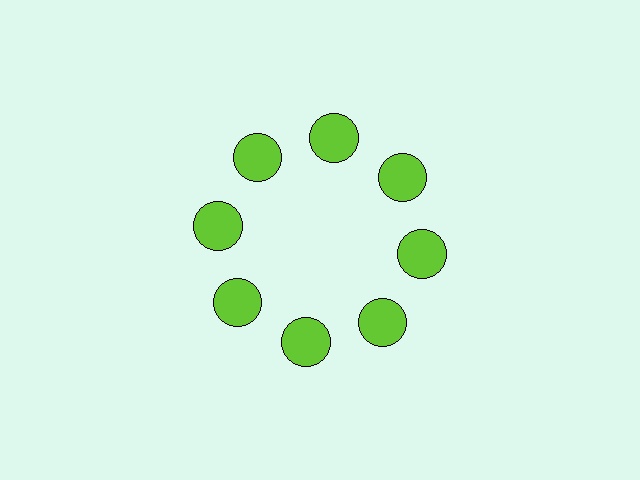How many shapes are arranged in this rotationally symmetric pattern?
There are 8 shapes, arranged in 8 groups of 1.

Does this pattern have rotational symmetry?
Yes, this pattern has 8-fold rotational symmetry. It looks the same after rotating 45 degrees around the center.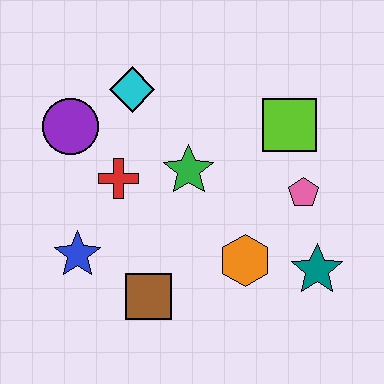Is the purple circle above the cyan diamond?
No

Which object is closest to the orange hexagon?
The teal star is closest to the orange hexagon.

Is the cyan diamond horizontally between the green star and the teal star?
No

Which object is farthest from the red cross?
The teal star is farthest from the red cross.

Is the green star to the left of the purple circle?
No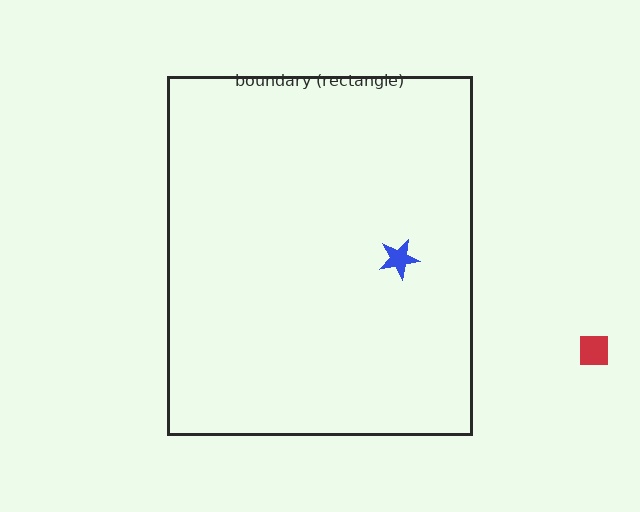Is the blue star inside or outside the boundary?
Inside.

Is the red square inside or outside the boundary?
Outside.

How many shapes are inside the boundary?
1 inside, 1 outside.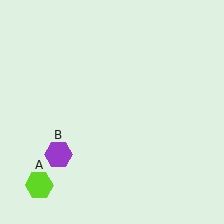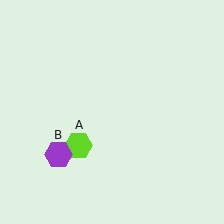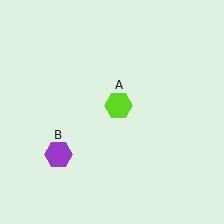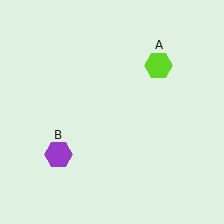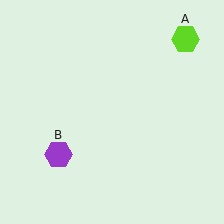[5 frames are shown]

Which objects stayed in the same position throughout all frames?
Purple hexagon (object B) remained stationary.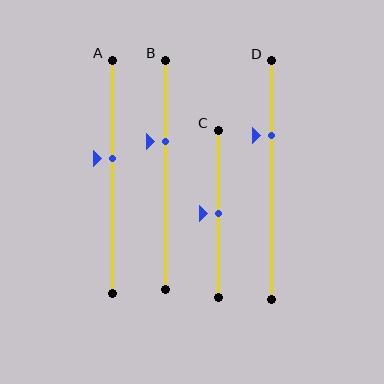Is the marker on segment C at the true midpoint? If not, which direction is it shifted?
Yes, the marker on segment C is at the true midpoint.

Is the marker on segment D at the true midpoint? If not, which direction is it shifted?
No, the marker on segment D is shifted upward by about 19% of the segment length.